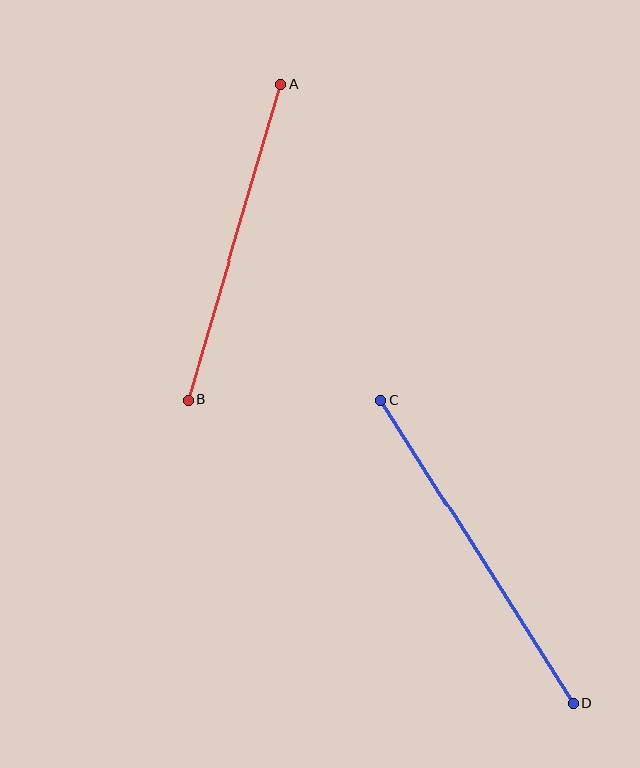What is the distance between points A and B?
The distance is approximately 329 pixels.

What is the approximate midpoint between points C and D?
The midpoint is at approximately (477, 552) pixels.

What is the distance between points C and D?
The distance is approximately 359 pixels.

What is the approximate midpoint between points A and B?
The midpoint is at approximately (234, 242) pixels.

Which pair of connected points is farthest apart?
Points C and D are farthest apart.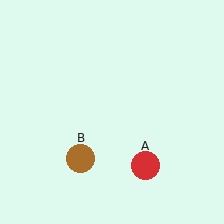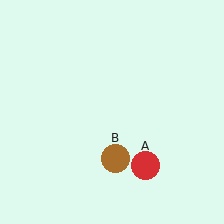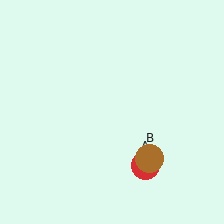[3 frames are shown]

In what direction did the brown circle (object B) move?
The brown circle (object B) moved right.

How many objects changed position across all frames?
1 object changed position: brown circle (object B).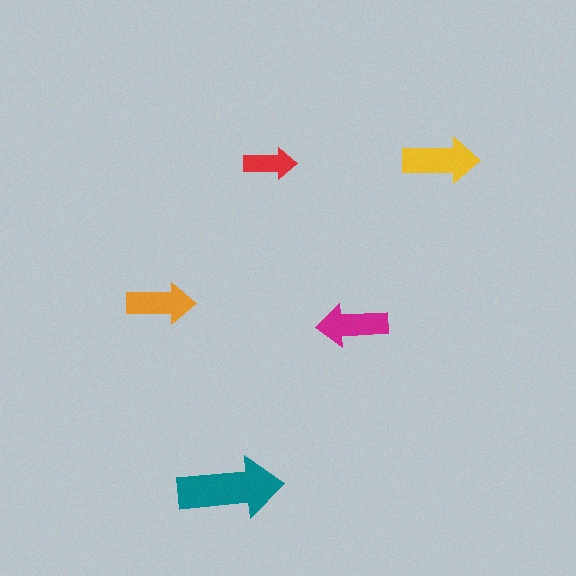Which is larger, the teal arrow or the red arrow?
The teal one.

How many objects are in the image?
There are 5 objects in the image.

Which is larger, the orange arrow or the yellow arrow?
The yellow one.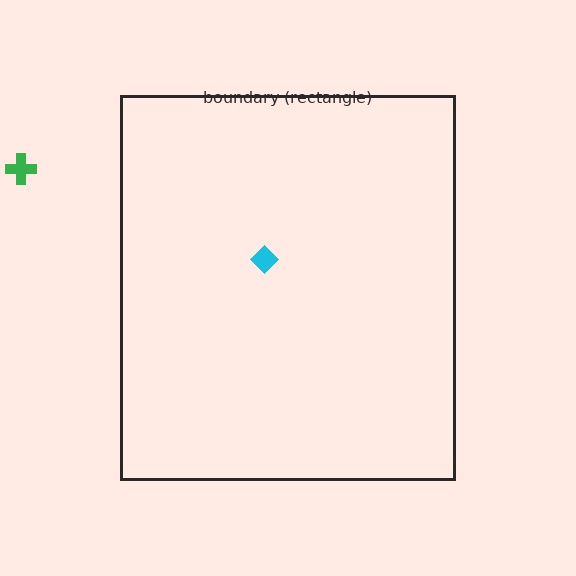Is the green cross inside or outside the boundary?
Outside.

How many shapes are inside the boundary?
1 inside, 1 outside.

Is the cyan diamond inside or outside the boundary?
Inside.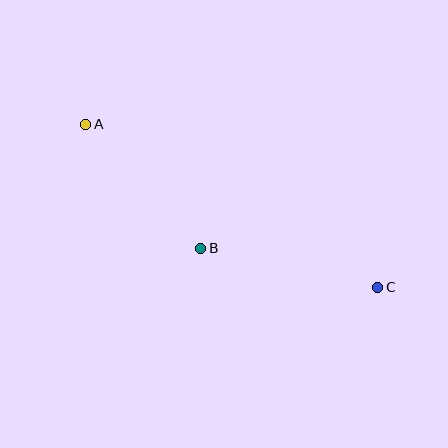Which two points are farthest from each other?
Points A and C are farthest from each other.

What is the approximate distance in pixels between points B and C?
The distance between B and C is approximately 181 pixels.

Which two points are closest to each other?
Points A and B are closest to each other.